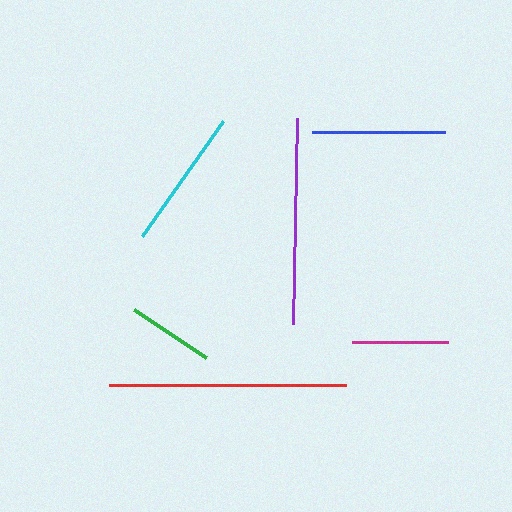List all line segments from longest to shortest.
From longest to shortest: red, purple, cyan, blue, magenta, green.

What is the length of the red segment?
The red segment is approximately 237 pixels long.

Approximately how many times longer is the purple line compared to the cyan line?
The purple line is approximately 1.5 times the length of the cyan line.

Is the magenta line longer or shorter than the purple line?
The purple line is longer than the magenta line.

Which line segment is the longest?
The red line is the longest at approximately 237 pixels.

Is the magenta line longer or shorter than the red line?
The red line is longer than the magenta line.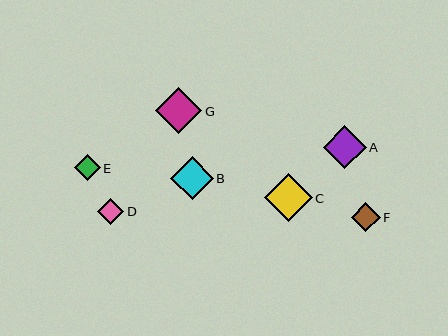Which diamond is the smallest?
Diamond E is the smallest with a size of approximately 26 pixels.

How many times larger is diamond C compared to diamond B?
Diamond C is approximately 1.1 times the size of diamond B.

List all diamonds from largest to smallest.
From largest to smallest: C, G, A, B, F, D, E.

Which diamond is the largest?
Diamond C is the largest with a size of approximately 48 pixels.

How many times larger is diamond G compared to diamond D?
Diamond G is approximately 1.8 times the size of diamond D.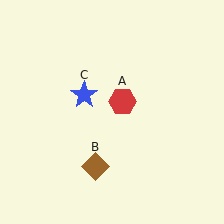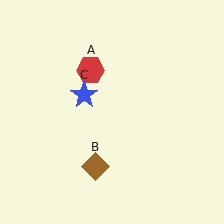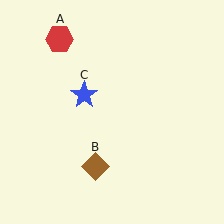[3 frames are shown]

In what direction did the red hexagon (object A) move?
The red hexagon (object A) moved up and to the left.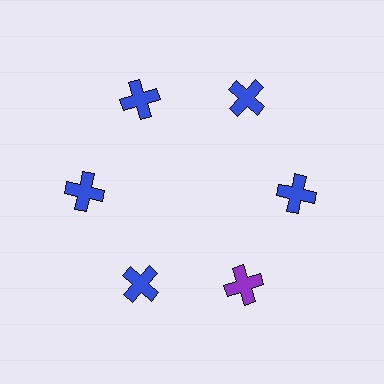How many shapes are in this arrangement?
There are 6 shapes arranged in a ring pattern.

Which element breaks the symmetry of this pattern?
The purple cross at roughly the 5 o'clock position breaks the symmetry. All other shapes are blue crosses.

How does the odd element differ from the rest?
It has a different color: purple instead of blue.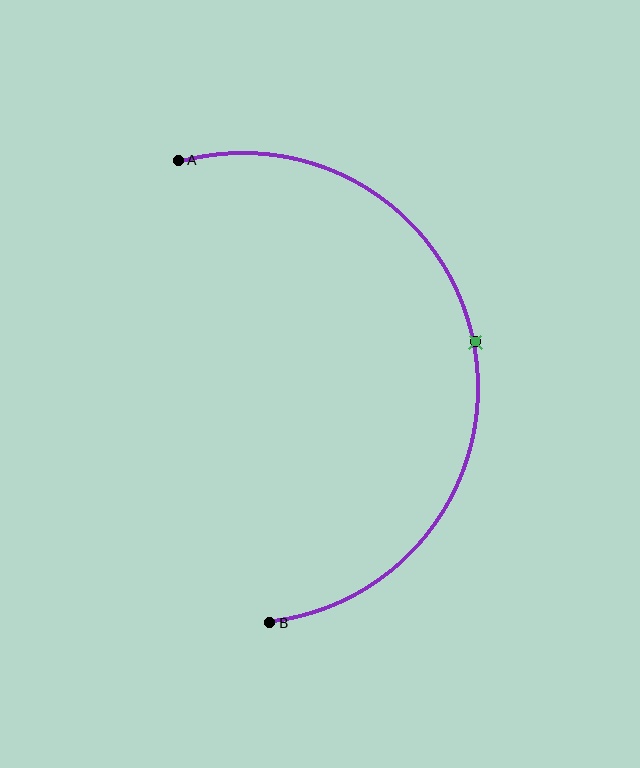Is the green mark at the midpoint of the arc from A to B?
Yes. The green mark lies on the arc at equal arc-length from both A and B — it is the arc midpoint.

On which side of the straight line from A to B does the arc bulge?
The arc bulges to the right of the straight line connecting A and B.